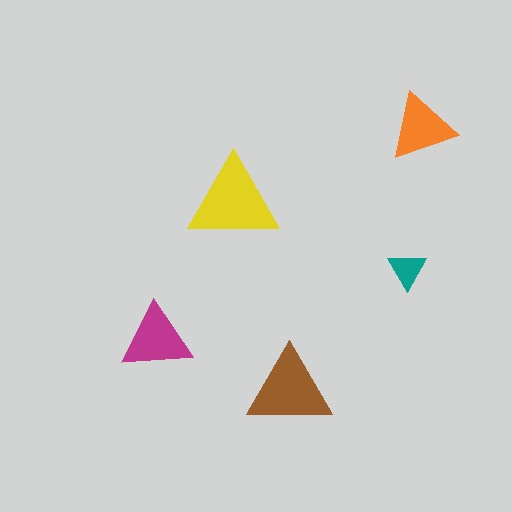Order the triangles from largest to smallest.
the yellow one, the brown one, the magenta one, the orange one, the teal one.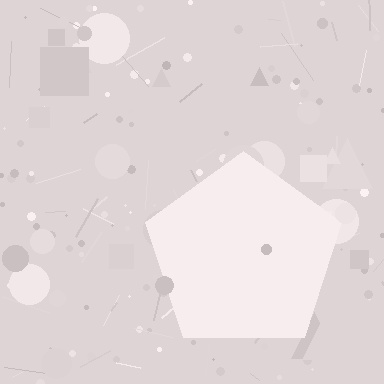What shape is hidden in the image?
A pentagon is hidden in the image.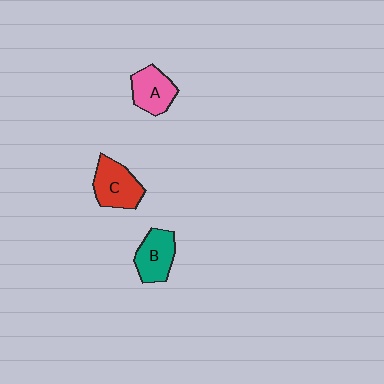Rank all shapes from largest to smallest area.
From largest to smallest: C (red), B (teal), A (pink).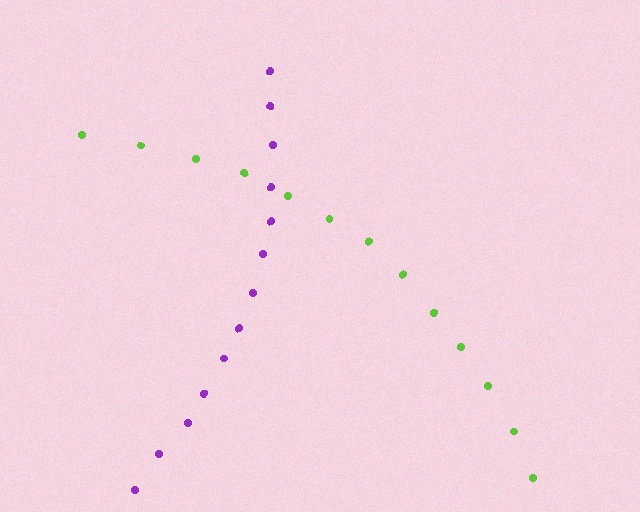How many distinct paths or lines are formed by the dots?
There are 2 distinct paths.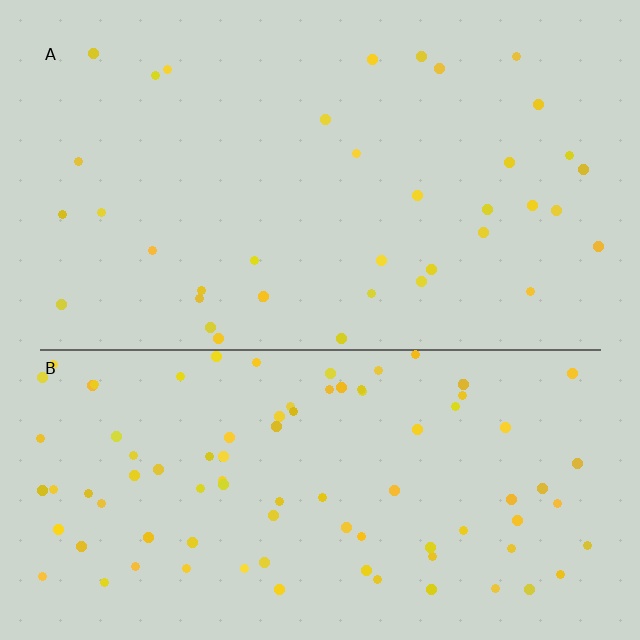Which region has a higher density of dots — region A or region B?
B (the bottom).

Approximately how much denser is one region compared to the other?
Approximately 2.5× — region B over region A.